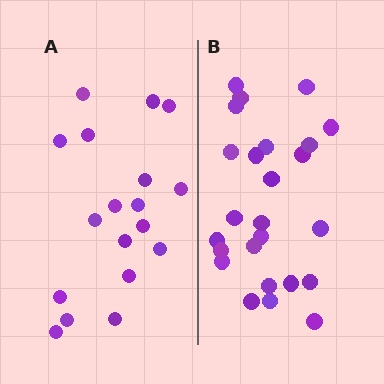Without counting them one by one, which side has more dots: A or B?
Region B (the right region) has more dots.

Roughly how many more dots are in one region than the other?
Region B has roughly 8 or so more dots than region A.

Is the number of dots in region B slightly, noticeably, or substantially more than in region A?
Region B has noticeably more, but not dramatically so. The ratio is roughly 1.4 to 1.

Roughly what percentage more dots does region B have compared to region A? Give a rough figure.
About 40% more.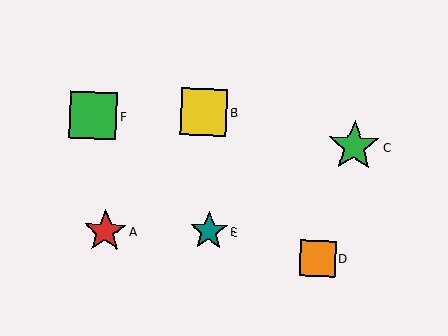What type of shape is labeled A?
Shape A is a red star.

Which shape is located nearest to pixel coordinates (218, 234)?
The teal star (labeled E) at (209, 231) is nearest to that location.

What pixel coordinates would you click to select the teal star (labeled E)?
Click at (209, 231) to select the teal star E.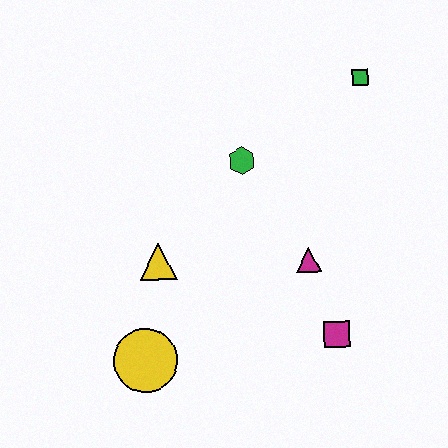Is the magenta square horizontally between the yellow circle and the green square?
Yes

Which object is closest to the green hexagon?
The magenta triangle is closest to the green hexagon.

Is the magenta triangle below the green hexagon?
Yes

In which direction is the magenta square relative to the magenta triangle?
The magenta square is below the magenta triangle.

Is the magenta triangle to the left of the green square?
Yes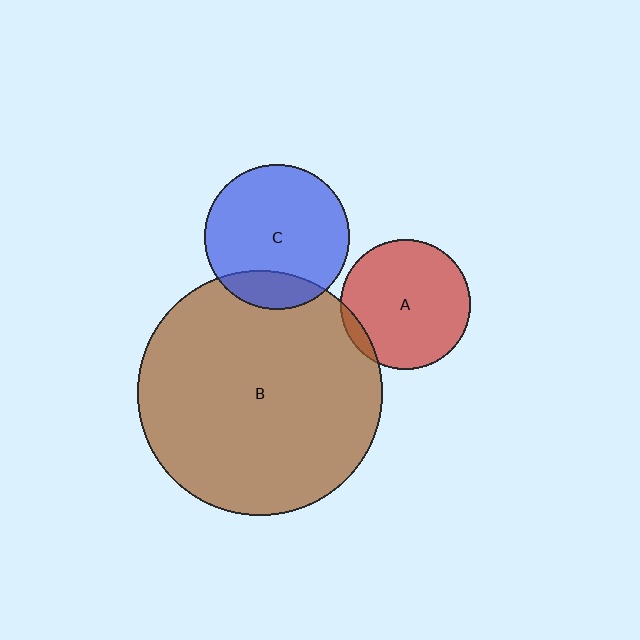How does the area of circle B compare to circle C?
Approximately 2.9 times.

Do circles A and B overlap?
Yes.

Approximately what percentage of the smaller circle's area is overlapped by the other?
Approximately 5%.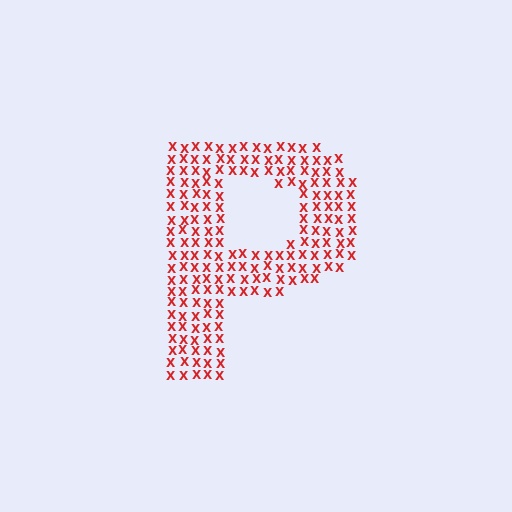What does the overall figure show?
The overall figure shows the letter P.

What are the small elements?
The small elements are letter X's.